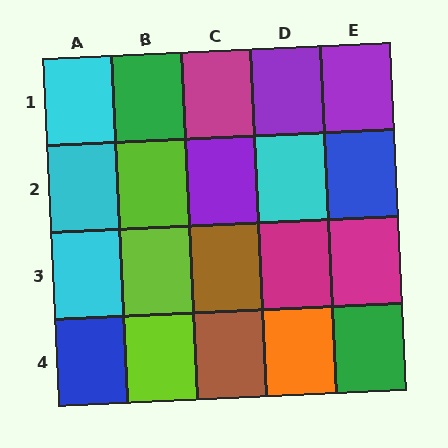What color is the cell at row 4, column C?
Brown.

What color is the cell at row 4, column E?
Green.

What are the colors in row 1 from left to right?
Cyan, green, magenta, purple, purple.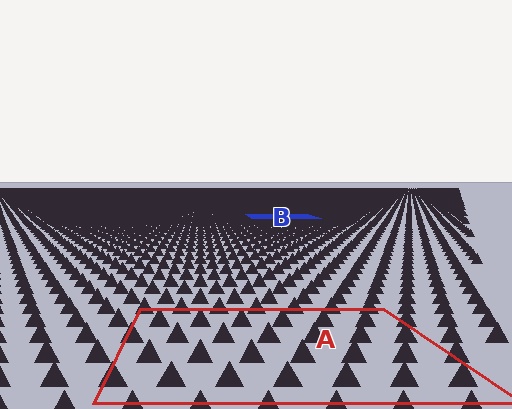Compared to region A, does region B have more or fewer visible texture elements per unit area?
Region B has more texture elements per unit area — they are packed more densely because it is farther away.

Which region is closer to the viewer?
Region A is closer. The texture elements there are larger and more spread out.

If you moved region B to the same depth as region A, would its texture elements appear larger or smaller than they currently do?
They would appear larger. At a closer depth, the same texture elements are projected at a bigger on-screen size.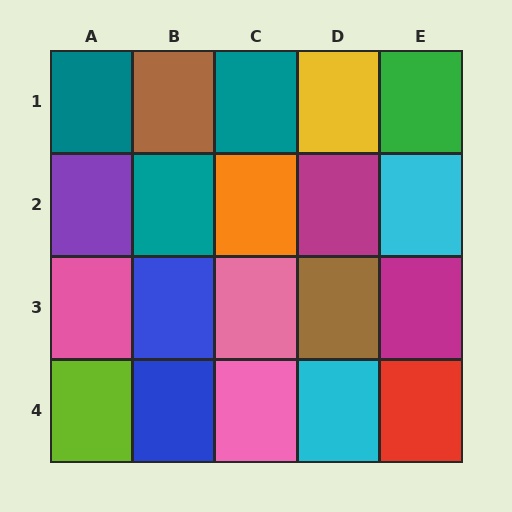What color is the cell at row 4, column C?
Pink.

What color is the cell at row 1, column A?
Teal.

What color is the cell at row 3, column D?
Brown.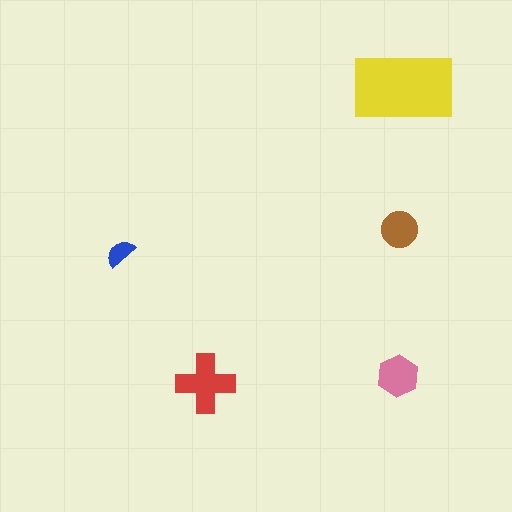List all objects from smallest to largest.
The blue semicircle, the brown circle, the pink hexagon, the red cross, the yellow rectangle.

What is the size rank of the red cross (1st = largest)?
2nd.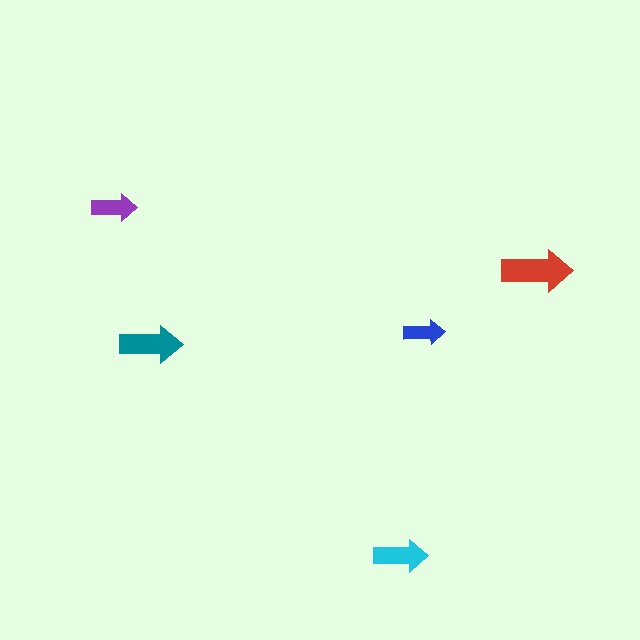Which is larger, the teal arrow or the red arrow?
The red one.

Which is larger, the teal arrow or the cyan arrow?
The teal one.